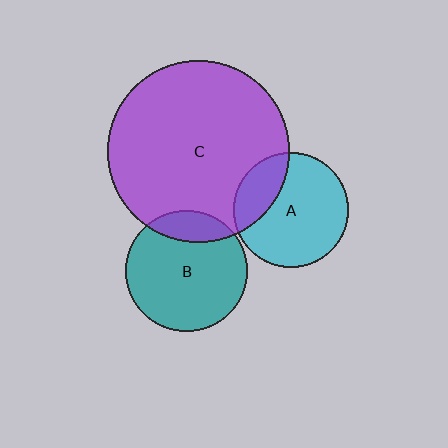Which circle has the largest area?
Circle C (purple).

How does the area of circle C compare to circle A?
Approximately 2.5 times.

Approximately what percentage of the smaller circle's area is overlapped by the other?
Approximately 15%.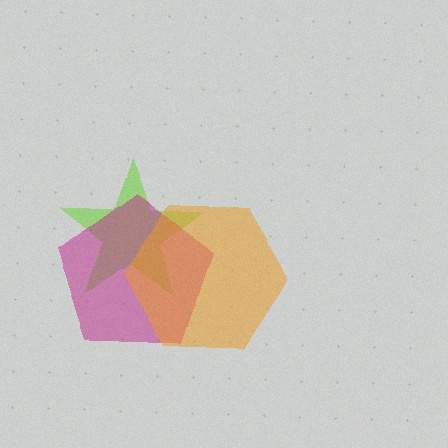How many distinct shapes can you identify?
There are 3 distinct shapes: a lime star, a magenta pentagon, an orange hexagon.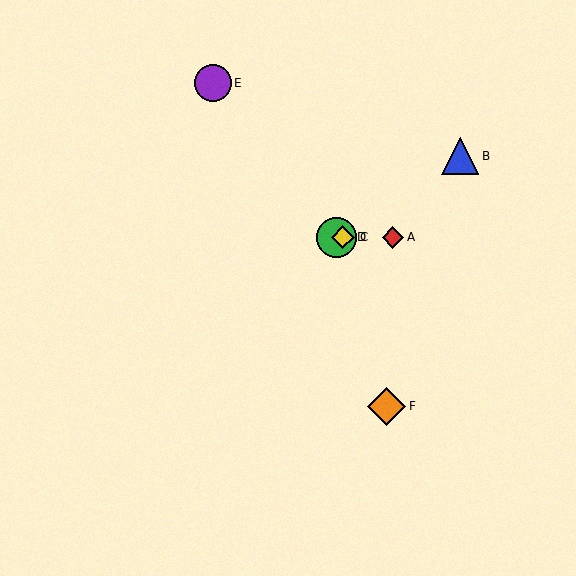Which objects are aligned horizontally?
Objects A, C, D are aligned horizontally.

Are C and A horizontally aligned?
Yes, both are at y≈237.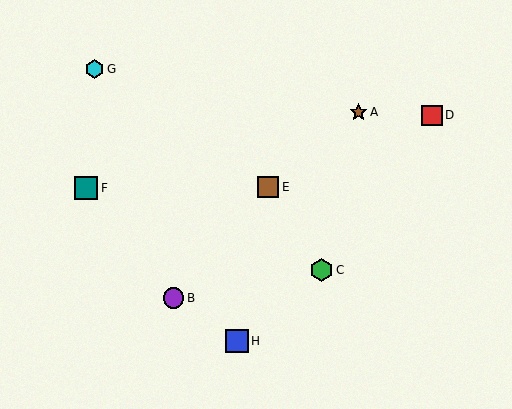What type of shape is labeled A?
Shape A is a brown star.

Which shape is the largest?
The teal square (labeled F) is the largest.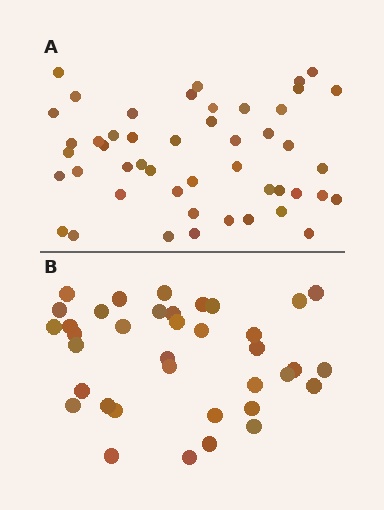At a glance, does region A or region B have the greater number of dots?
Region A (the top region) has more dots.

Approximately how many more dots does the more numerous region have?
Region A has roughly 12 or so more dots than region B.